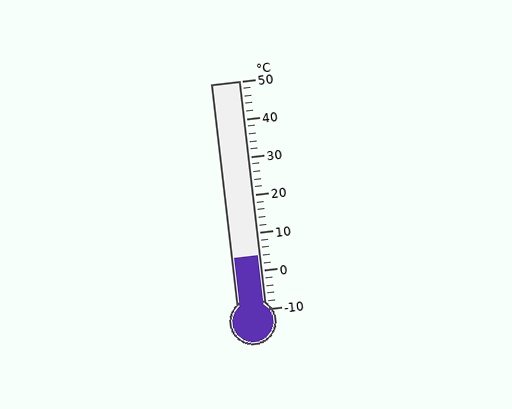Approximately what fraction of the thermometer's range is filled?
The thermometer is filled to approximately 25% of its range.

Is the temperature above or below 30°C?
The temperature is below 30°C.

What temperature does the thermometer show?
The thermometer shows approximately 4°C.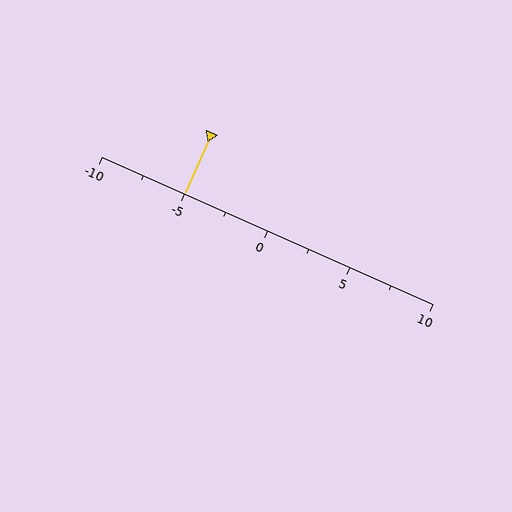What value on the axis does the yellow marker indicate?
The marker indicates approximately -5.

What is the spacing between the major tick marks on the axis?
The major ticks are spaced 5 apart.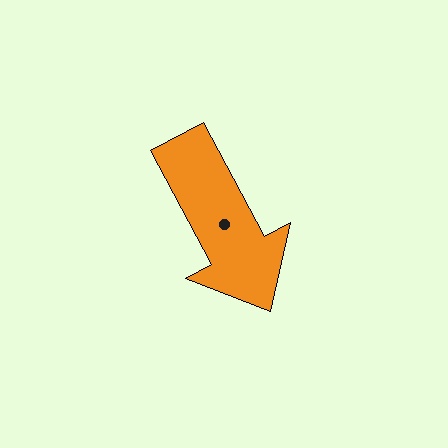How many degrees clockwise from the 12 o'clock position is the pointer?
Approximately 152 degrees.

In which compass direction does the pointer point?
Southeast.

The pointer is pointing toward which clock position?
Roughly 5 o'clock.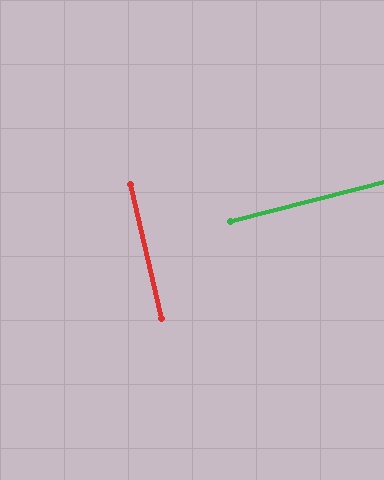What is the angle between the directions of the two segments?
Approximately 88 degrees.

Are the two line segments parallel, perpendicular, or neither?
Perpendicular — they meet at approximately 88°.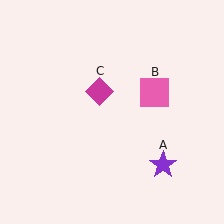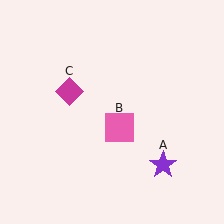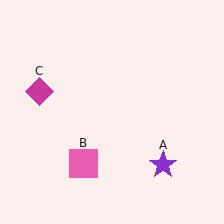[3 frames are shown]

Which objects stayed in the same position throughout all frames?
Purple star (object A) remained stationary.